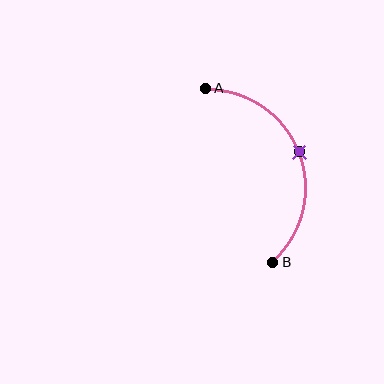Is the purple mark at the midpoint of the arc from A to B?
Yes. The purple mark lies on the arc at equal arc-length from both A and B — it is the arc midpoint.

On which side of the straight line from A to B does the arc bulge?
The arc bulges to the right of the straight line connecting A and B.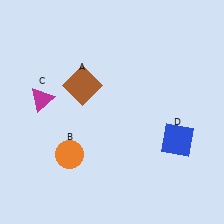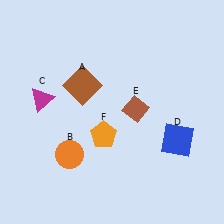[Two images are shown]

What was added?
A brown diamond (E), an orange pentagon (F) were added in Image 2.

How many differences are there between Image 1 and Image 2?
There are 2 differences between the two images.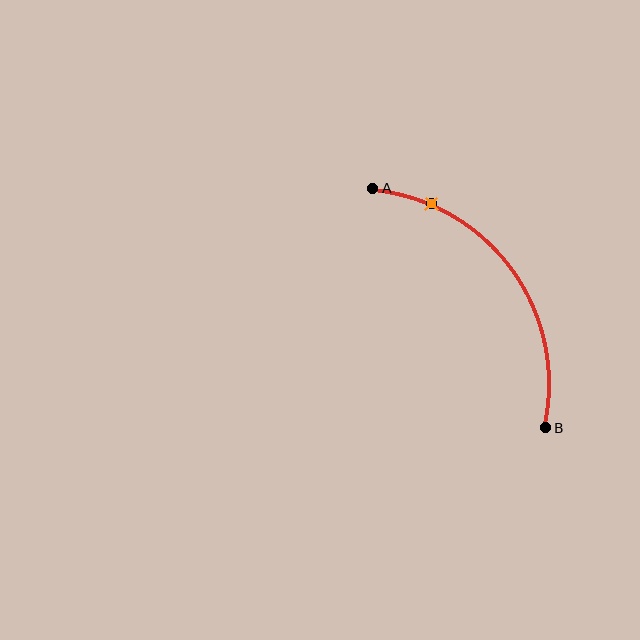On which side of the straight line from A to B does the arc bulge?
The arc bulges above and to the right of the straight line connecting A and B.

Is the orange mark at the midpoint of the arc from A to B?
No. The orange mark lies on the arc but is closer to endpoint A. The arc midpoint would be at the point on the curve equidistant along the arc from both A and B.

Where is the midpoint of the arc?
The arc midpoint is the point on the curve farthest from the straight line joining A and B. It sits above and to the right of that line.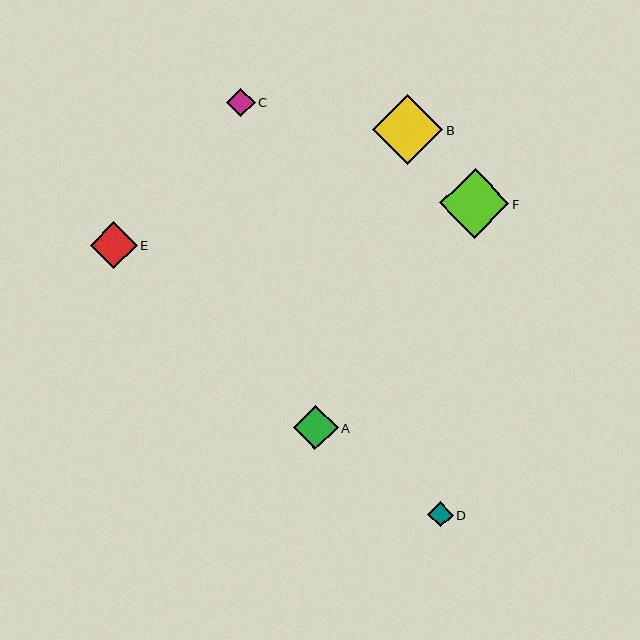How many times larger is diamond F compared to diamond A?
Diamond F is approximately 1.6 times the size of diamond A.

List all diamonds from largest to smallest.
From largest to smallest: B, F, E, A, C, D.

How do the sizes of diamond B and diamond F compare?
Diamond B and diamond F are approximately the same size.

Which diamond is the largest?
Diamond B is the largest with a size of approximately 70 pixels.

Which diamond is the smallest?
Diamond D is the smallest with a size of approximately 26 pixels.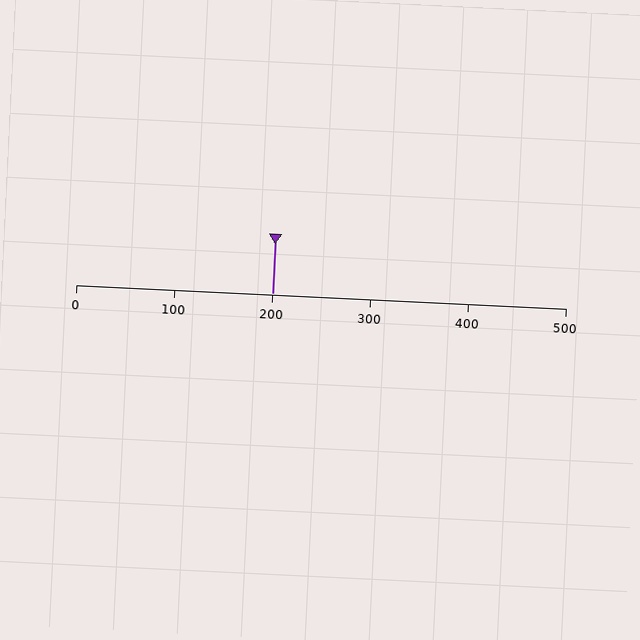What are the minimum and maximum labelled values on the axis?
The axis runs from 0 to 500.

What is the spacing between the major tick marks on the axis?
The major ticks are spaced 100 apart.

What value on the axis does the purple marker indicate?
The marker indicates approximately 200.